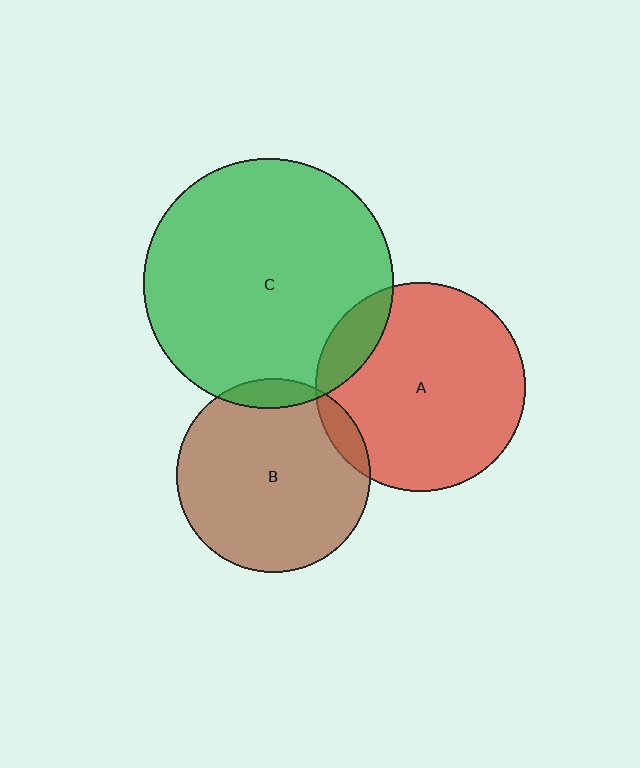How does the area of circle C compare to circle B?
Approximately 1.7 times.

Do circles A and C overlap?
Yes.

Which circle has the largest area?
Circle C (green).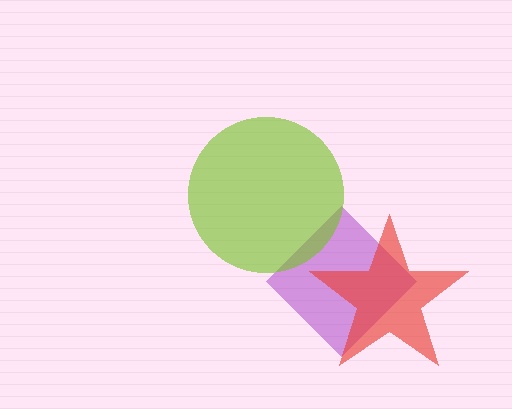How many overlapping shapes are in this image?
There are 3 overlapping shapes in the image.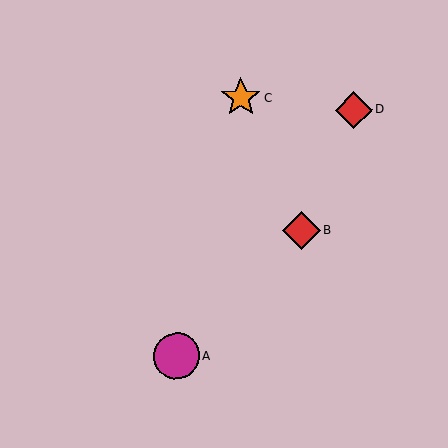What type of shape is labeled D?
Shape D is a red diamond.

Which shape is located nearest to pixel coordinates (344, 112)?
The red diamond (labeled D) at (354, 110) is nearest to that location.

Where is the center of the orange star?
The center of the orange star is at (240, 97).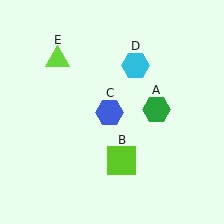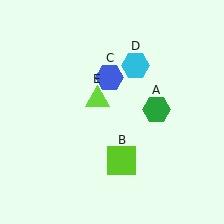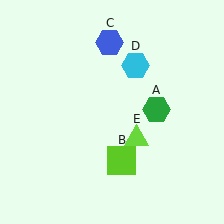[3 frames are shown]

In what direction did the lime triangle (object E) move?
The lime triangle (object E) moved down and to the right.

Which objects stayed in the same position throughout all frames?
Green hexagon (object A) and lime square (object B) and cyan hexagon (object D) remained stationary.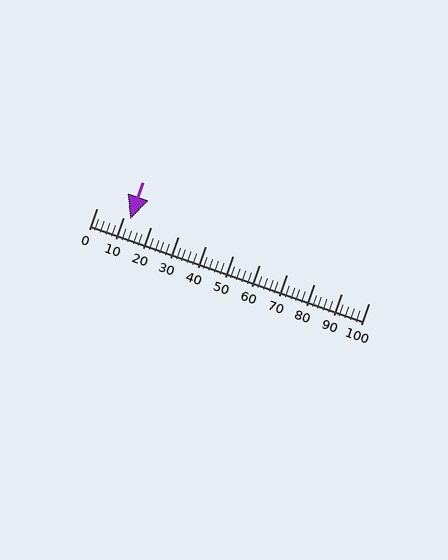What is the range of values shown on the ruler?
The ruler shows values from 0 to 100.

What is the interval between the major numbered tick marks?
The major tick marks are spaced 10 units apart.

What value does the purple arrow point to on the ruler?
The purple arrow points to approximately 12.